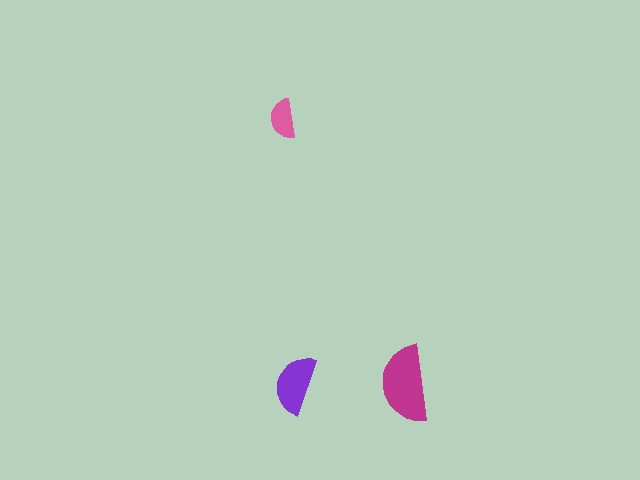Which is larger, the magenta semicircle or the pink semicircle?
The magenta one.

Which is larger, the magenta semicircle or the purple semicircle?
The magenta one.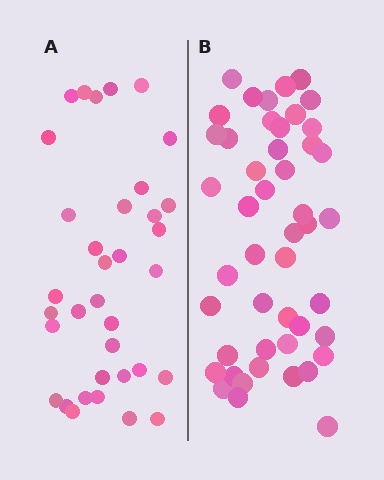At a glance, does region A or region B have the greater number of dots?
Region B (the right region) has more dots.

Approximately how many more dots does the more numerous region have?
Region B has roughly 12 or so more dots than region A.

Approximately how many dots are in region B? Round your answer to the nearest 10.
About 50 dots. (The exact count is 47, which rounds to 50.)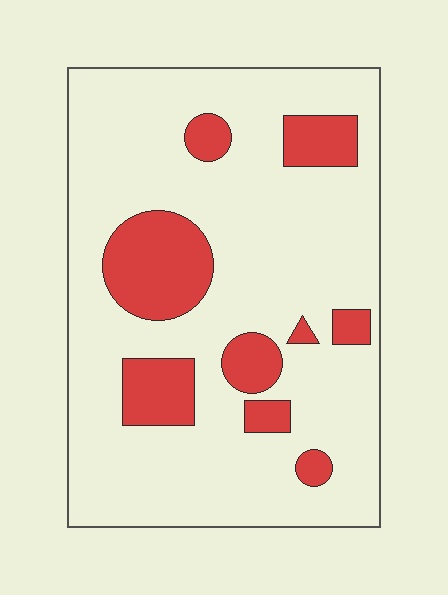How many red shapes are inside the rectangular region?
9.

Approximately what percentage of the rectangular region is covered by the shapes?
Approximately 20%.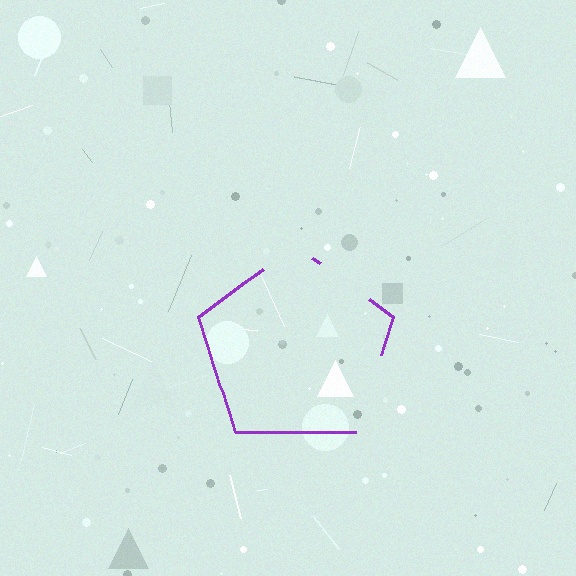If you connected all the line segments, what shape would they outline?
They would outline a pentagon.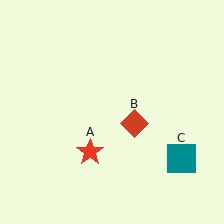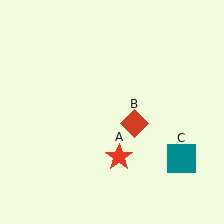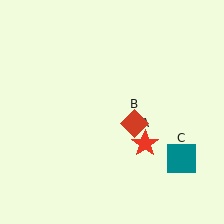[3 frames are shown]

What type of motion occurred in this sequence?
The red star (object A) rotated counterclockwise around the center of the scene.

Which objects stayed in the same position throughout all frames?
Red diamond (object B) and teal square (object C) remained stationary.